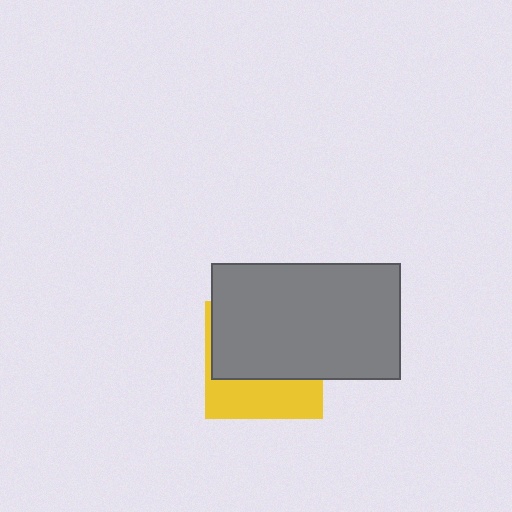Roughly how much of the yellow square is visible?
A small part of it is visible (roughly 37%).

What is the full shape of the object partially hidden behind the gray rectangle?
The partially hidden object is a yellow square.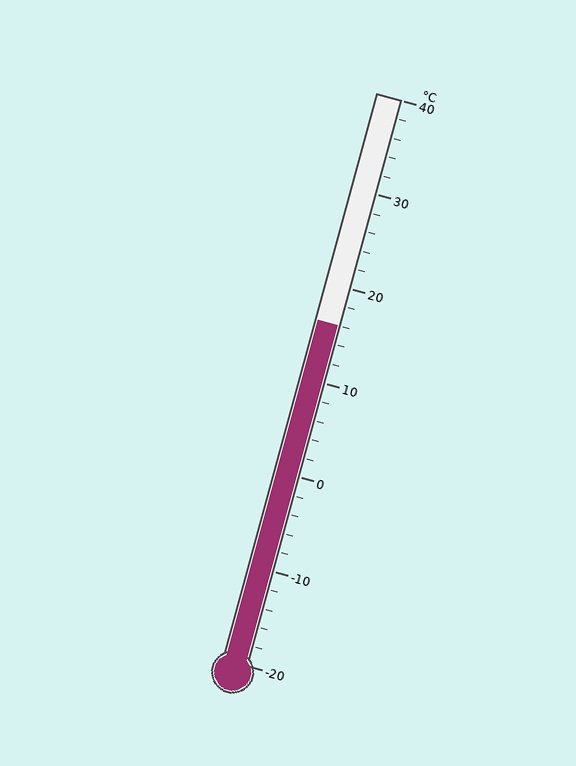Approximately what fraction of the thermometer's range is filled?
The thermometer is filled to approximately 60% of its range.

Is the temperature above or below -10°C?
The temperature is above -10°C.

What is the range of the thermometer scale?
The thermometer scale ranges from -20°C to 40°C.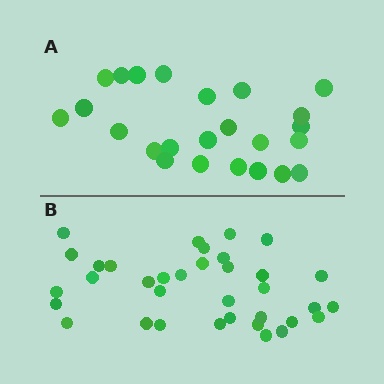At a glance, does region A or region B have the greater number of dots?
Region B (the bottom region) has more dots.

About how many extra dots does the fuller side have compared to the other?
Region B has roughly 12 or so more dots than region A.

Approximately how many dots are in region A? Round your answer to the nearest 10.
About 20 dots. (The exact count is 24, which rounds to 20.)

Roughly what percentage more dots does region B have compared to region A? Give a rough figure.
About 45% more.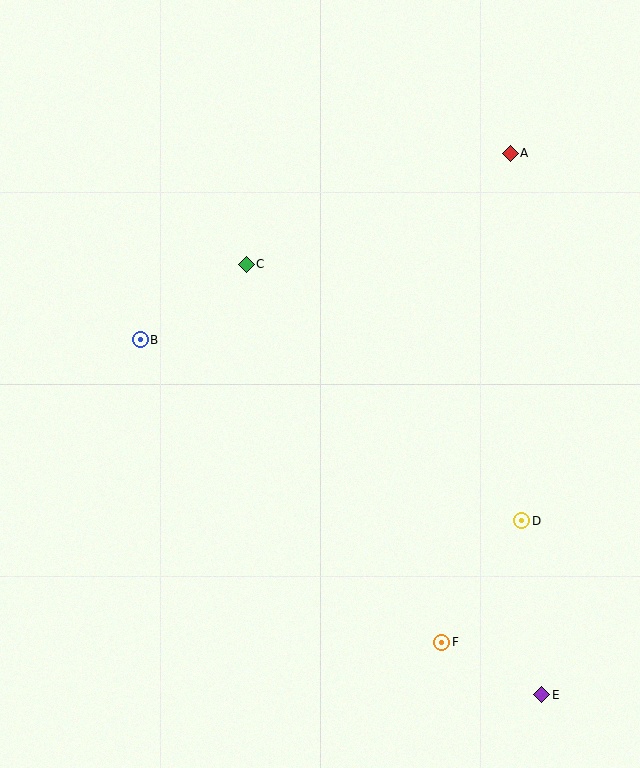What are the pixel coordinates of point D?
Point D is at (522, 521).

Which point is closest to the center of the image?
Point C at (246, 264) is closest to the center.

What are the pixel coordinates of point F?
Point F is at (442, 642).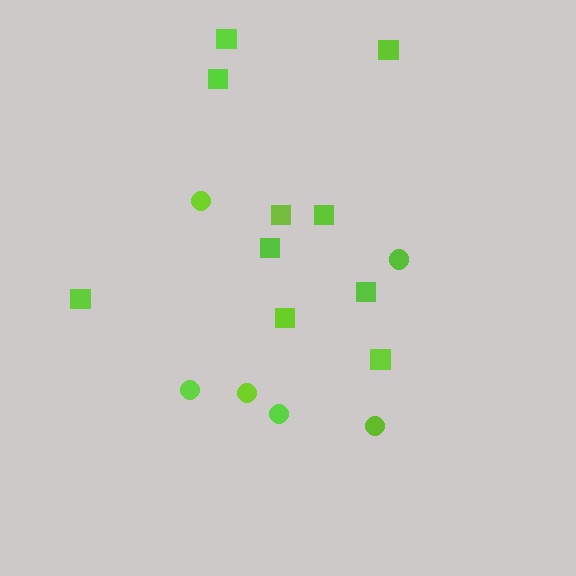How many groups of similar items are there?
There are 2 groups: one group of squares (10) and one group of circles (6).